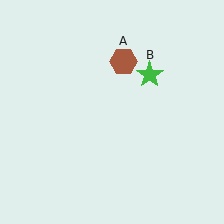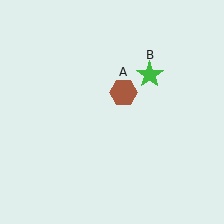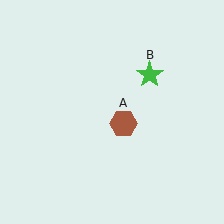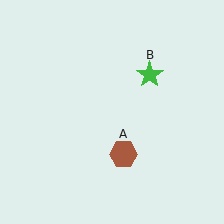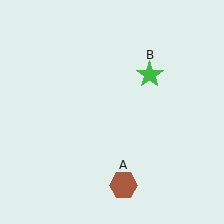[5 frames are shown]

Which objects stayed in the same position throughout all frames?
Green star (object B) remained stationary.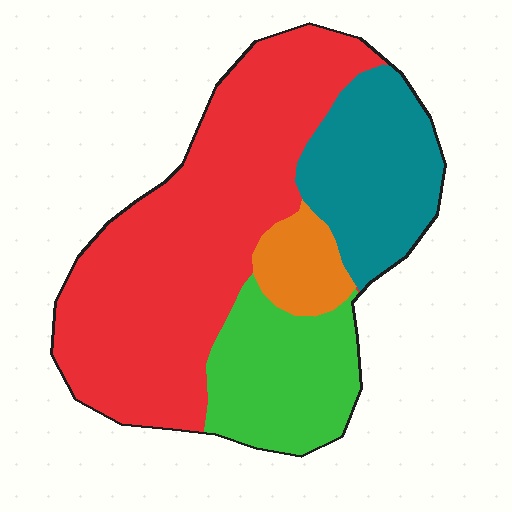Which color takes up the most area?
Red, at roughly 55%.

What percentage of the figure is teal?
Teal takes up about one fifth (1/5) of the figure.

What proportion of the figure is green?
Green takes up between a sixth and a third of the figure.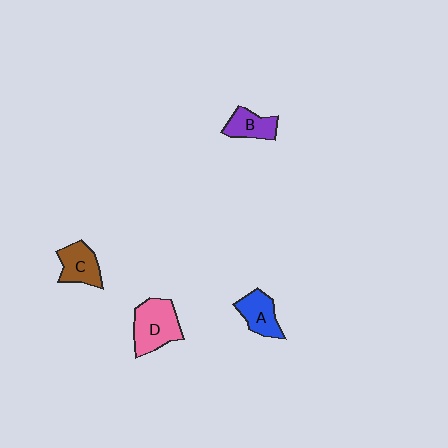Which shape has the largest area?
Shape D (pink).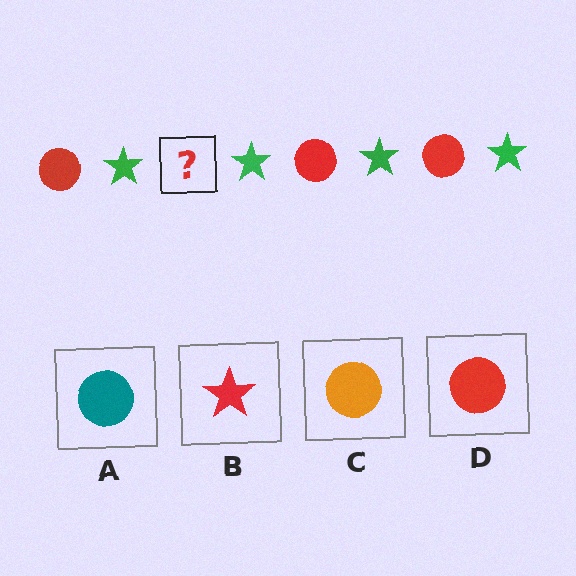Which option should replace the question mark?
Option D.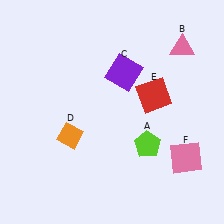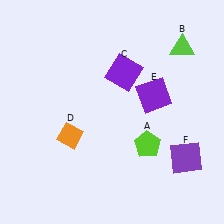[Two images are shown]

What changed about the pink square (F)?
In Image 1, F is pink. In Image 2, it changed to purple.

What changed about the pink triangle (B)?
In Image 1, B is pink. In Image 2, it changed to lime.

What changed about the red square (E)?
In Image 1, E is red. In Image 2, it changed to purple.